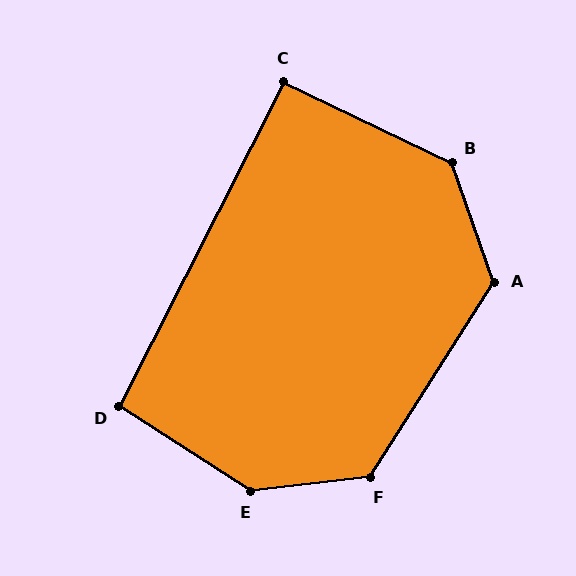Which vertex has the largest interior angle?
E, at approximately 141 degrees.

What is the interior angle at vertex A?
Approximately 128 degrees (obtuse).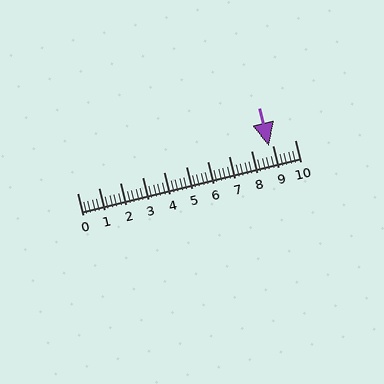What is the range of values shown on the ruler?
The ruler shows values from 0 to 10.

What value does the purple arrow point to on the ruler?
The purple arrow points to approximately 8.8.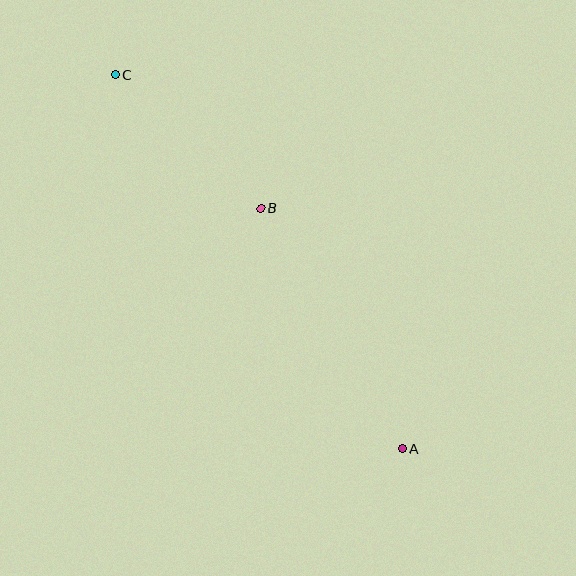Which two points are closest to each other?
Points B and C are closest to each other.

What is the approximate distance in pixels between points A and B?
The distance between A and B is approximately 279 pixels.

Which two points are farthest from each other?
Points A and C are farthest from each other.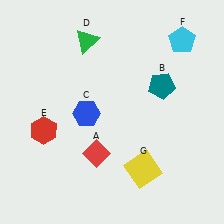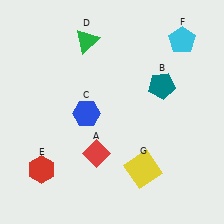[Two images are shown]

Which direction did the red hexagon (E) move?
The red hexagon (E) moved down.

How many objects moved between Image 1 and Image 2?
1 object moved between the two images.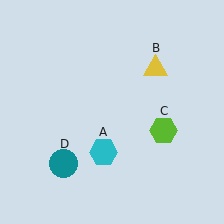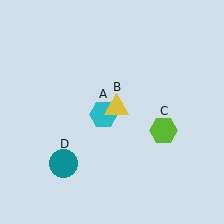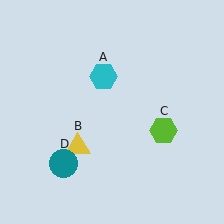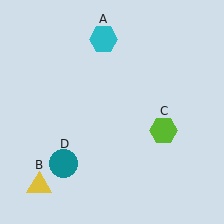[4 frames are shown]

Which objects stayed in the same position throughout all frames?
Lime hexagon (object C) and teal circle (object D) remained stationary.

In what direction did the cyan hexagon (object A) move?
The cyan hexagon (object A) moved up.